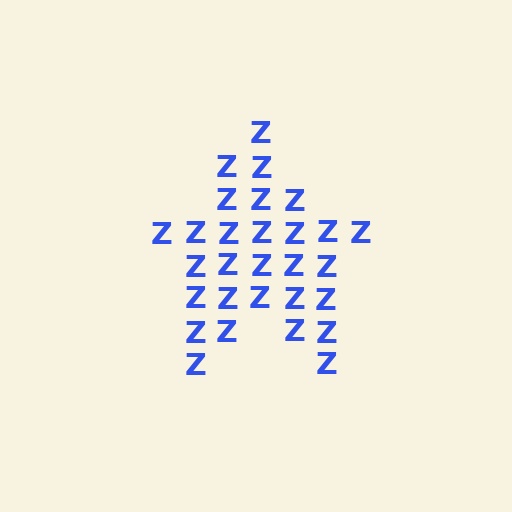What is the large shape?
The large shape is a star.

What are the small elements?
The small elements are letter Z's.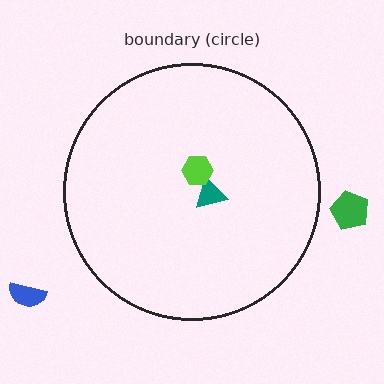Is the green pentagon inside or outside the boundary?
Outside.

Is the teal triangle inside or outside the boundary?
Inside.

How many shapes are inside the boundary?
2 inside, 2 outside.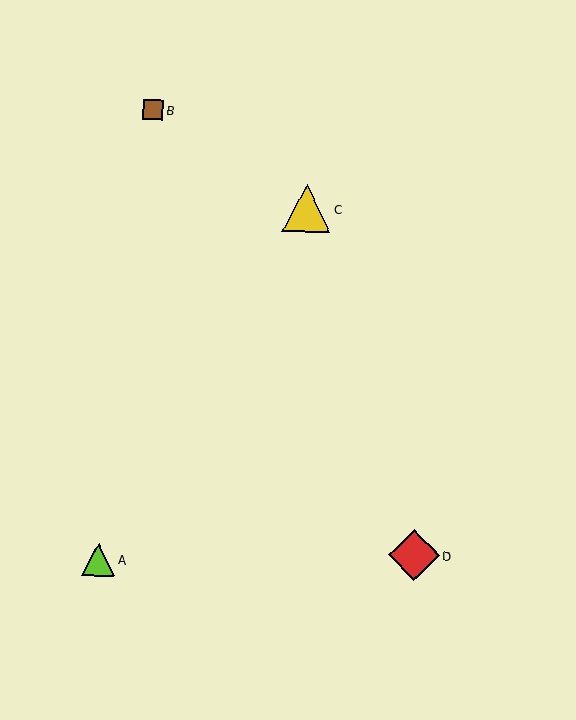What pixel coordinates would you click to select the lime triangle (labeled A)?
Click at (98, 559) to select the lime triangle A.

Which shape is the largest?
The red diamond (labeled D) is the largest.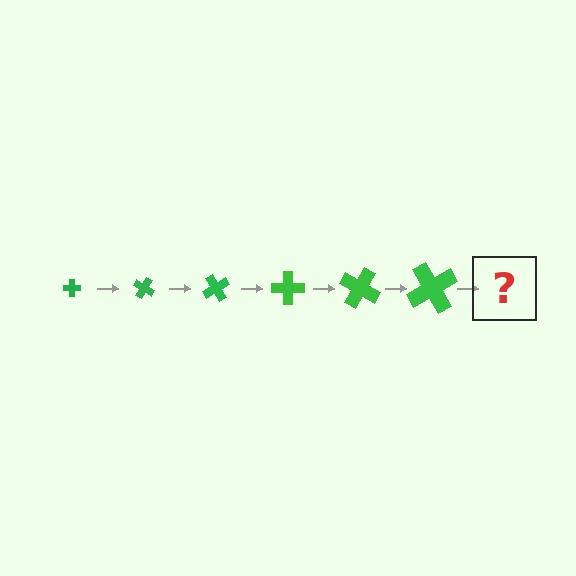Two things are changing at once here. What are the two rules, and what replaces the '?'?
The two rules are that the cross grows larger each step and it rotates 30 degrees each step. The '?' should be a cross, larger than the previous one and rotated 180 degrees from the start.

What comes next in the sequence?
The next element should be a cross, larger than the previous one and rotated 180 degrees from the start.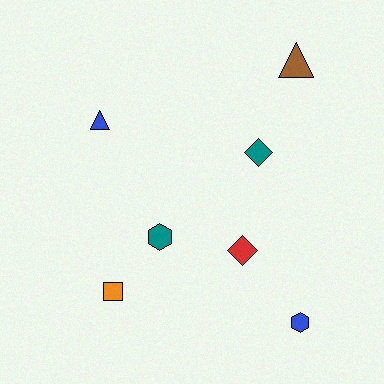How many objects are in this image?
There are 7 objects.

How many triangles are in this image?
There are 2 triangles.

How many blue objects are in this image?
There are 2 blue objects.